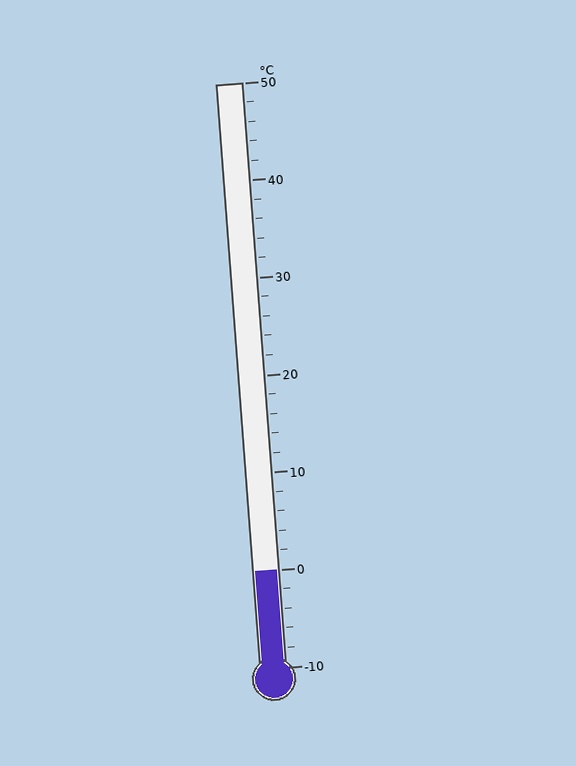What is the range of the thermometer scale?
The thermometer scale ranges from -10°C to 50°C.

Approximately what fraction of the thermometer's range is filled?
The thermometer is filled to approximately 15% of its range.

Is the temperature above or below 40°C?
The temperature is below 40°C.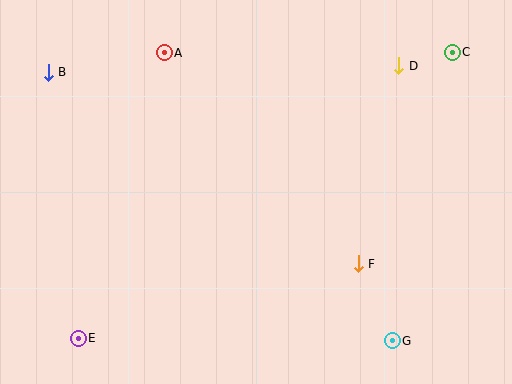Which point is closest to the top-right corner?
Point C is closest to the top-right corner.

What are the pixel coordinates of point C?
Point C is at (452, 52).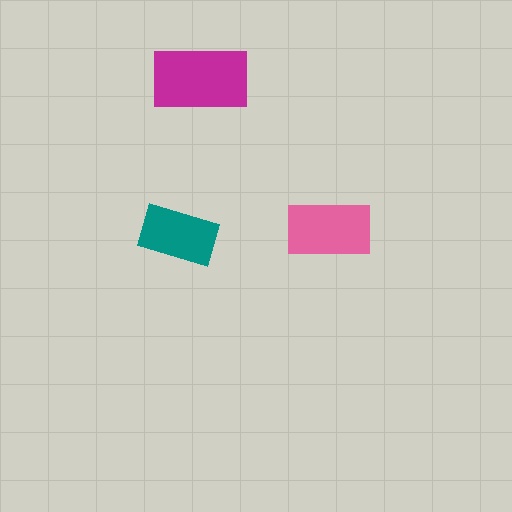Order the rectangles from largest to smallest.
the magenta one, the pink one, the teal one.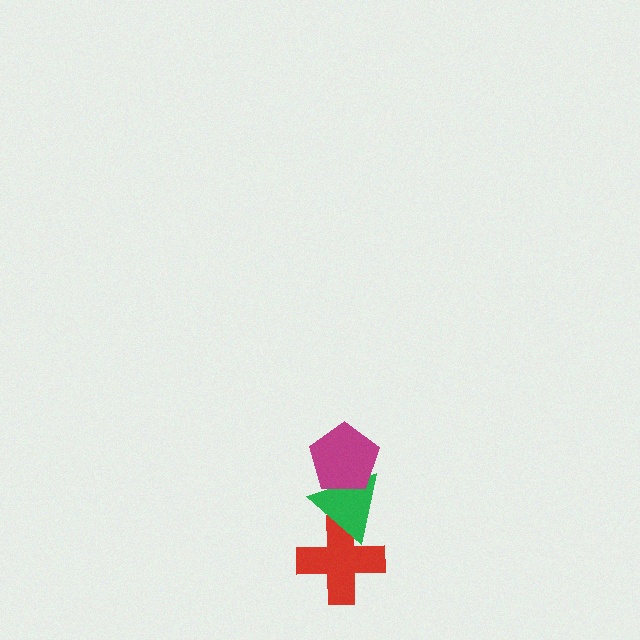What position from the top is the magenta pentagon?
The magenta pentagon is 1st from the top.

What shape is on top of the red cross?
The green triangle is on top of the red cross.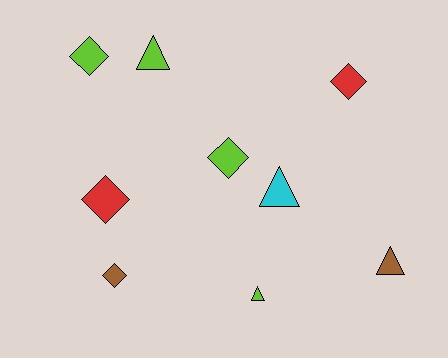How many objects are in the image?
There are 9 objects.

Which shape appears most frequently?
Diamond, with 5 objects.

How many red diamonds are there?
There are 2 red diamonds.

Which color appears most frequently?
Lime, with 4 objects.